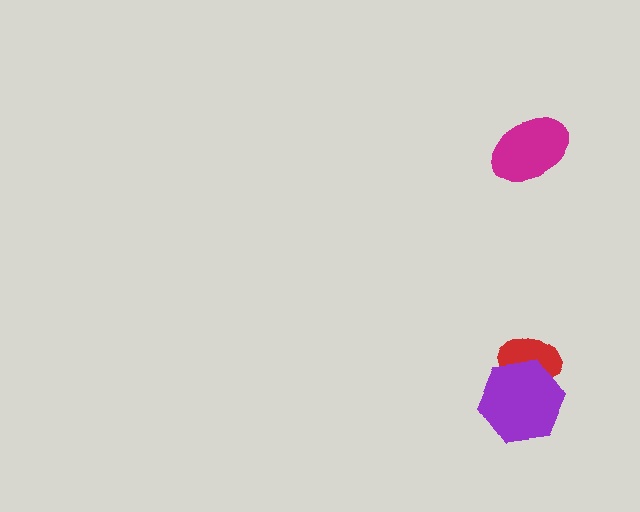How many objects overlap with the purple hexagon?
1 object overlaps with the purple hexagon.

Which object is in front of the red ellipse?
The purple hexagon is in front of the red ellipse.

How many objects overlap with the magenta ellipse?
0 objects overlap with the magenta ellipse.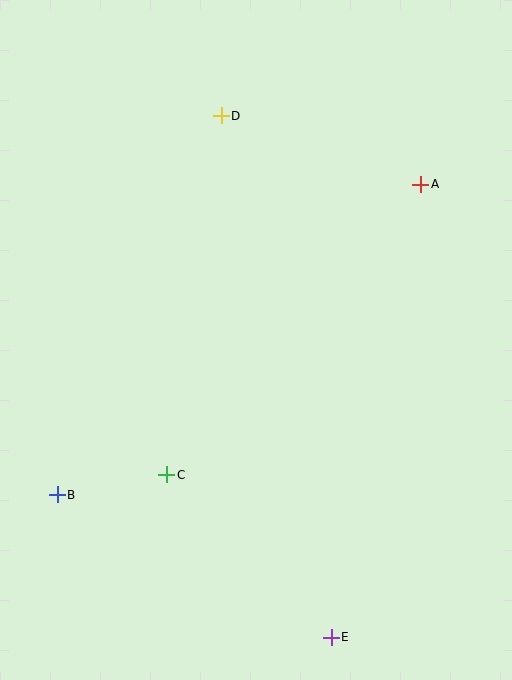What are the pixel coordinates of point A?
Point A is at (421, 184).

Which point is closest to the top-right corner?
Point A is closest to the top-right corner.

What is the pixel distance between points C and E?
The distance between C and E is 231 pixels.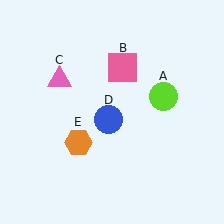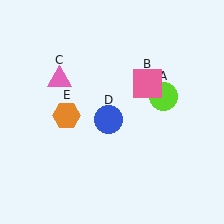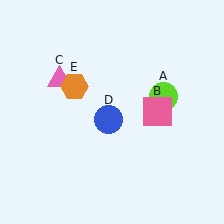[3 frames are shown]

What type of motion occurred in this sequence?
The pink square (object B), orange hexagon (object E) rotated clockwise around the center of the scene.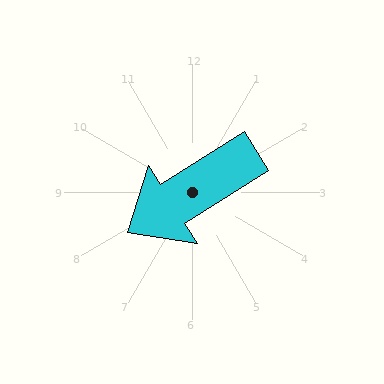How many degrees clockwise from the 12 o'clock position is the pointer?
Approximately 238 degrees.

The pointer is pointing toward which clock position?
Roughly 8 o'clock.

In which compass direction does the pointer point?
Southwest.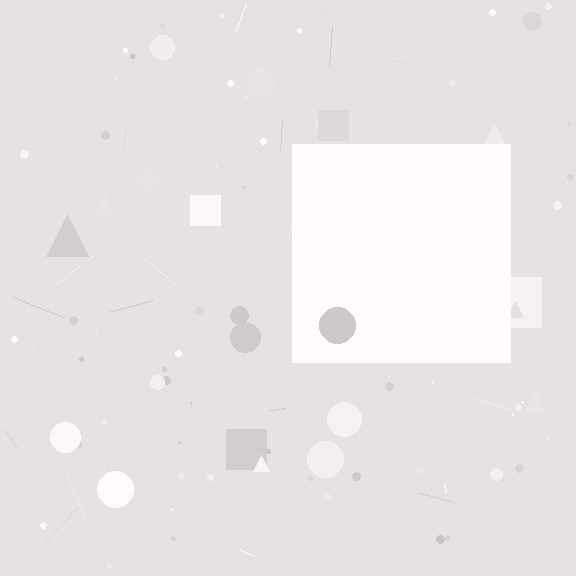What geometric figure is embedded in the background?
A square is embedded in the background.